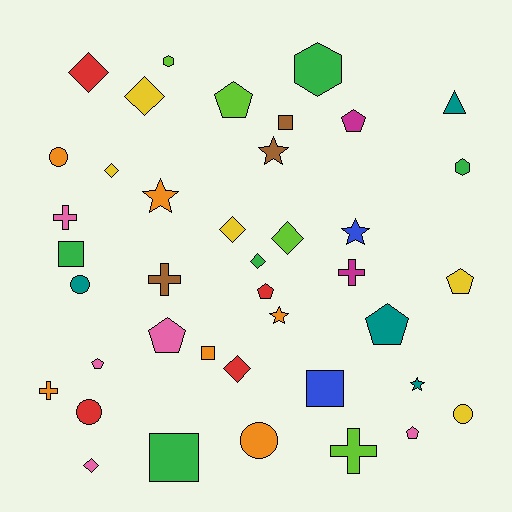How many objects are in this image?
There are 40 objects.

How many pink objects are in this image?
There are 5 pink objects.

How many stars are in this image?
There are 5 stars.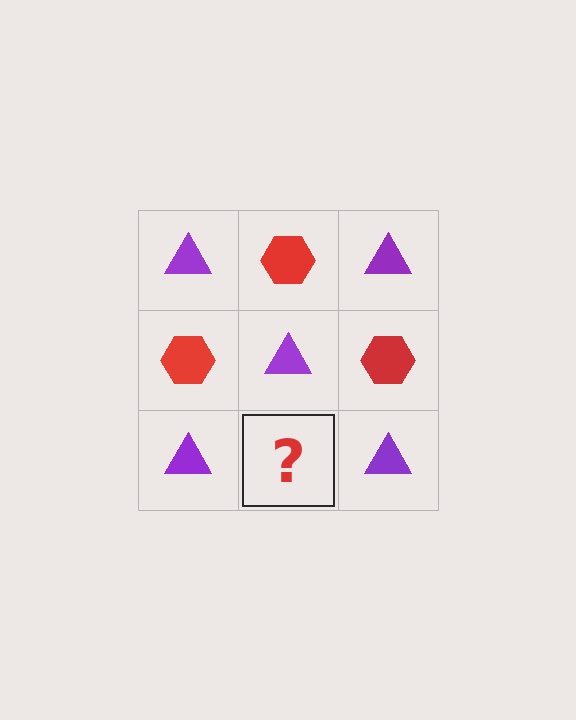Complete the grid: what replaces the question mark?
The question mark should be replaced with a red hexagon.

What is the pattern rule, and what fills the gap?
The rule is that it alternates purple triangle and red hexagon in a checkerboard pattern. The gap should be filled with a red hexagon.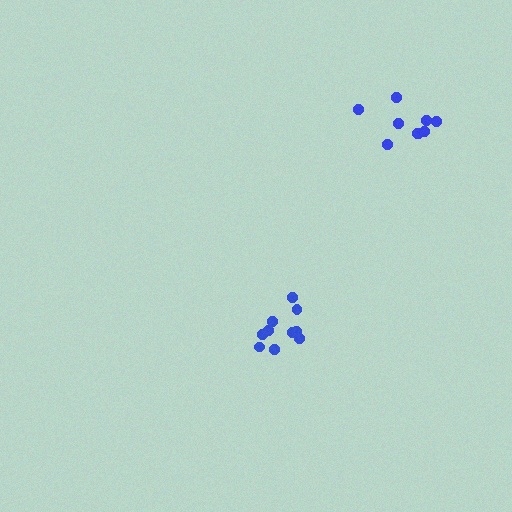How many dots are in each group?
Group 1: 9 dots, Group 2: 10 dots (19 total).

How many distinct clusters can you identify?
There are 2 distinct clusters.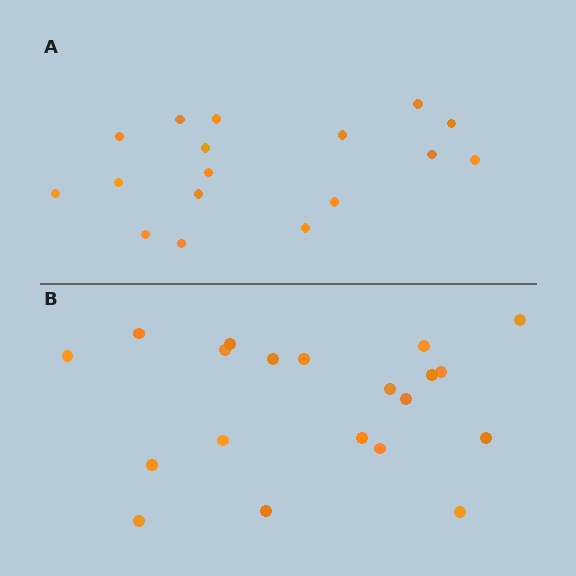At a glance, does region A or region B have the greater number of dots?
Region B (the bottom region) has more dots.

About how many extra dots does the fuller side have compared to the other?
Region B has just a few more — roughly 2 or 3 more dots than region A.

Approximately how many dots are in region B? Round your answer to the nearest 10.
About 20 dots.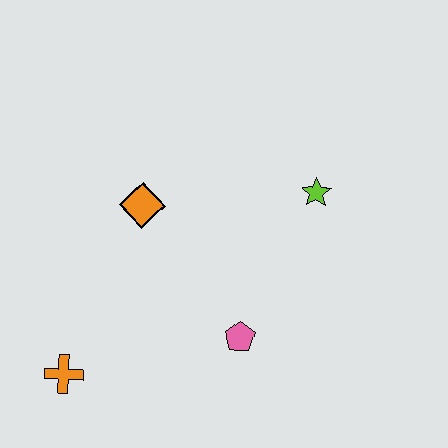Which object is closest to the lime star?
The pink pentagon is closest to the lime star.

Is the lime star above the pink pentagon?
Yes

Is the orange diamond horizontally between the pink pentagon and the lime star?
No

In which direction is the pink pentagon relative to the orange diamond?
The pink pentagon is below the orange diamond.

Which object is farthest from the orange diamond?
The orange cross is farthest from the orange diamond.